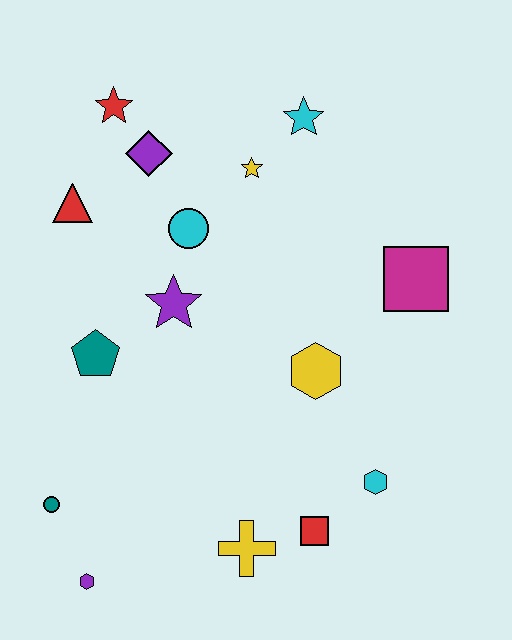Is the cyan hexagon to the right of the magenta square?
No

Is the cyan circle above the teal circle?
Yes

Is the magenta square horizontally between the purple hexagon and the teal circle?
No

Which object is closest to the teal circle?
The purple hexagon is closest to the teal circle.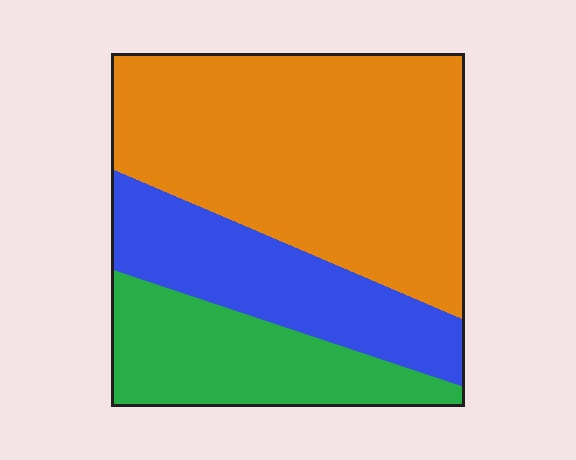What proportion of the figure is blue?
Blue takes up about one quarter (1/4) of the figure.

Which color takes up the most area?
Orange, at roughly 55%.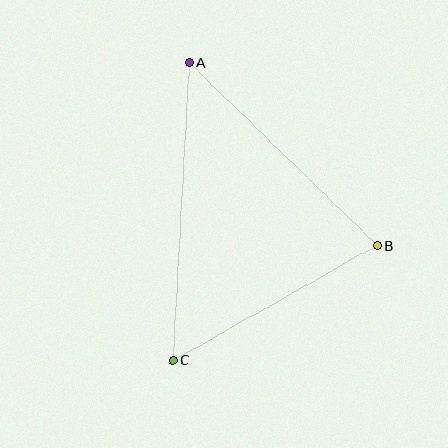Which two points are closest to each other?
Points B and C are closest to each other.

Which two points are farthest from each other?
Points A and C are farthest from each other.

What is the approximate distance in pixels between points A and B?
The distance between A and B is approximately 262 pixels.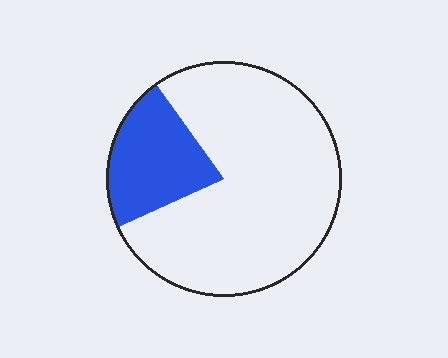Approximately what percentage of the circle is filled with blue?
Approximately 20%.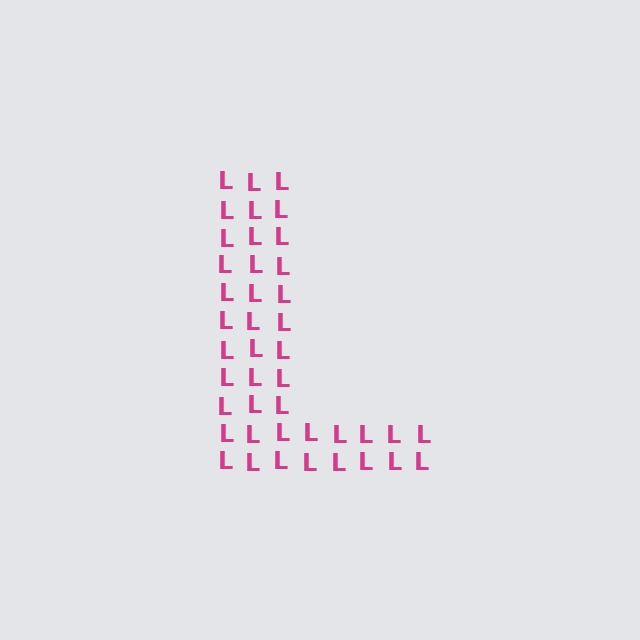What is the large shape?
The large shape is the letter L.